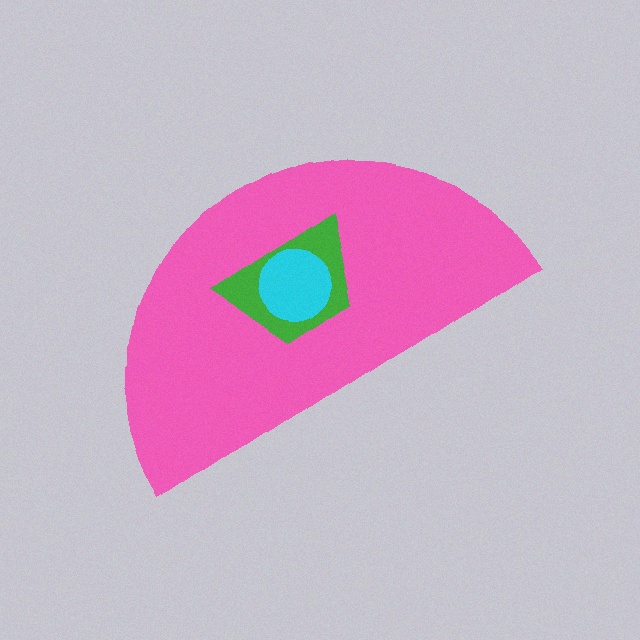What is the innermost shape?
The cyan circle.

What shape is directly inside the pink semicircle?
The green trapezoid.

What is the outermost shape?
The pink semicircle.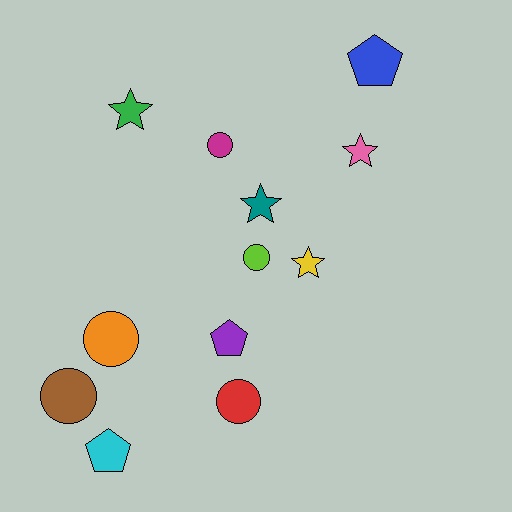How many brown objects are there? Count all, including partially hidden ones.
There is 1 brown object.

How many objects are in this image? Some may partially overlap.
There are 12 objects.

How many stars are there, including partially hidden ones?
There are 4 stars.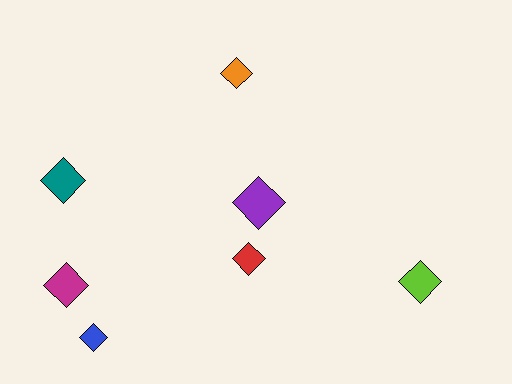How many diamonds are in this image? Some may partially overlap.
There are 7 diamonds.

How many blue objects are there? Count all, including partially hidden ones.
There is 1 blue object.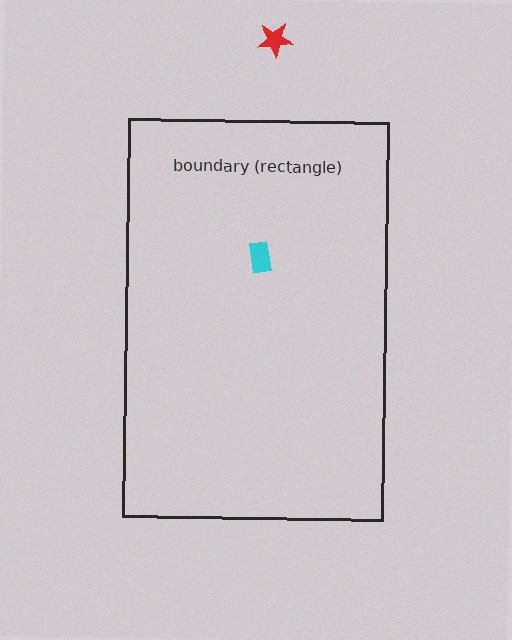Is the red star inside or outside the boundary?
Outside.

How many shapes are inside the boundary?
1 inside, 1 outside.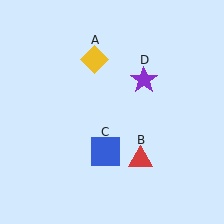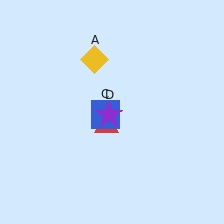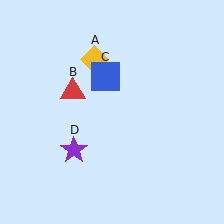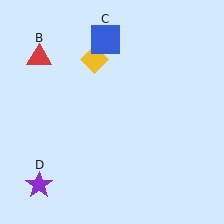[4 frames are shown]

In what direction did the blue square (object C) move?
The blue square (object C) moved up.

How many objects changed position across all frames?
3 objects changed position: red triangle (object B), blue square (object C), purple star (object D).